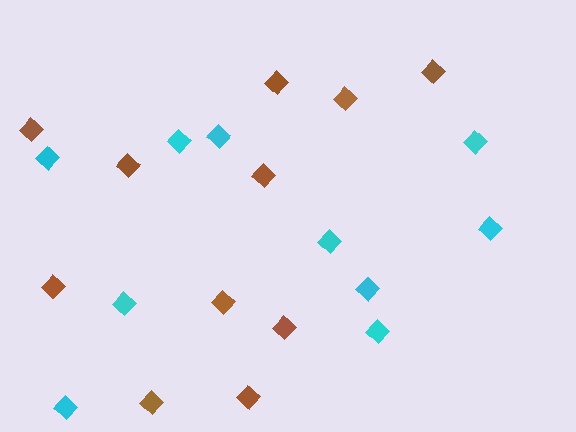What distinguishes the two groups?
There are 2 groups: one group of brown diamonds (11) and one group of cyan diamonds (10).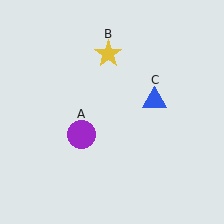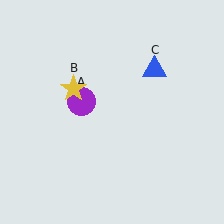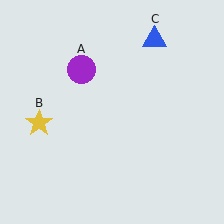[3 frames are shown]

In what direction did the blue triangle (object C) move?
The blue triangle (object C) moved up.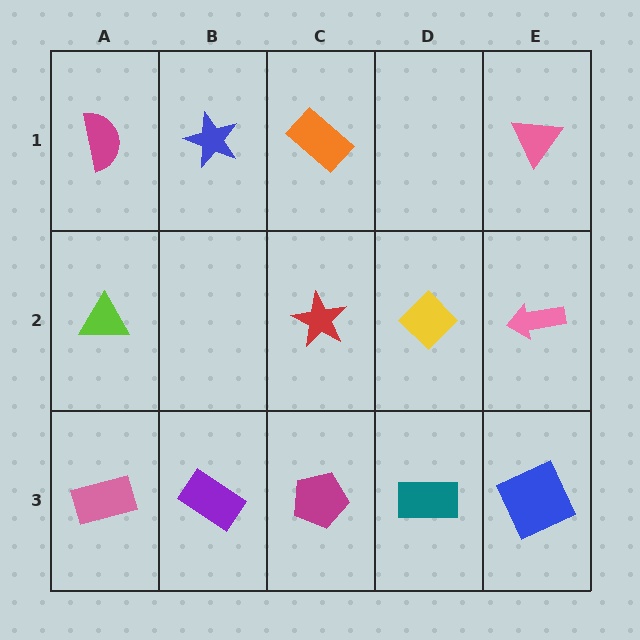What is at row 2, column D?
A yellow diamond.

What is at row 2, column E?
A pink arrow.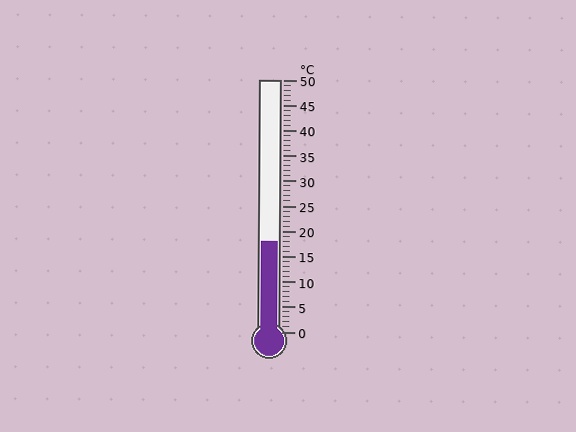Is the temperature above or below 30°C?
The temperature is below 30°C.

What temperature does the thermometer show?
The thermometer shows approximately 18°C.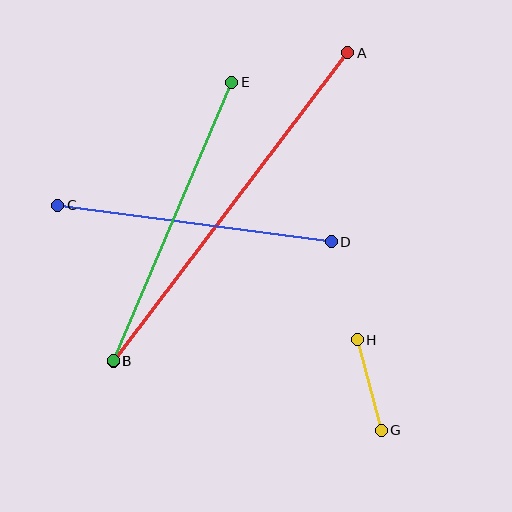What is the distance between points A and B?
The distance is approximately 387 pixels.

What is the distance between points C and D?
The distance is approximately 276 pixels.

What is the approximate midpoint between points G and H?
The midpoint is at approximately (369, 385) pixels.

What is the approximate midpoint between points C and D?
The midpoint is at approximately (195, 224) pixels.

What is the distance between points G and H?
The distance is approximately 94 pixels.